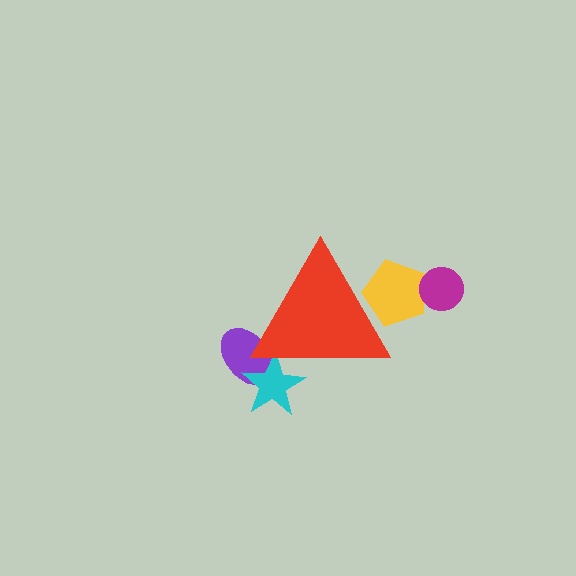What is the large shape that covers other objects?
A red triangle.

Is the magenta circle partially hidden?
No, the magenta circle is fully visible.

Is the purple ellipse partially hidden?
Yes, the purple ellipse is partially hidden behind the red triangle.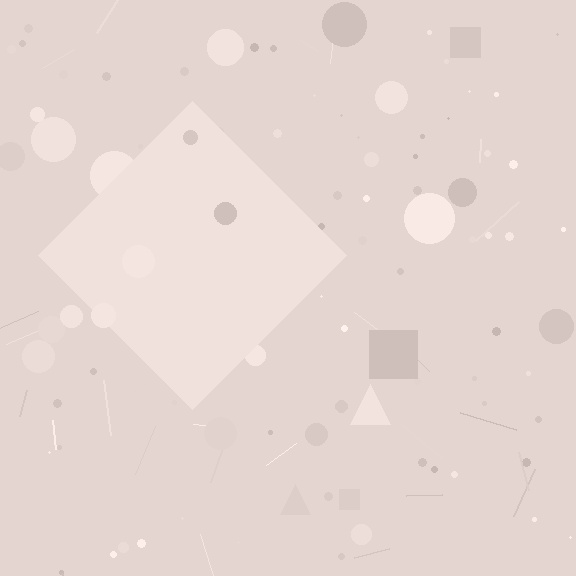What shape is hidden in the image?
A diamond is hidden in the image.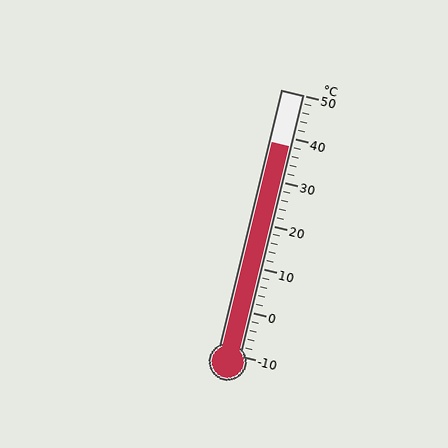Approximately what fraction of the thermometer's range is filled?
The thermometer is filled to approximately 80% of its range.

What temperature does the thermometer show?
The thermometer shows approximately 38°C.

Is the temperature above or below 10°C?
The temperature is above 10°C.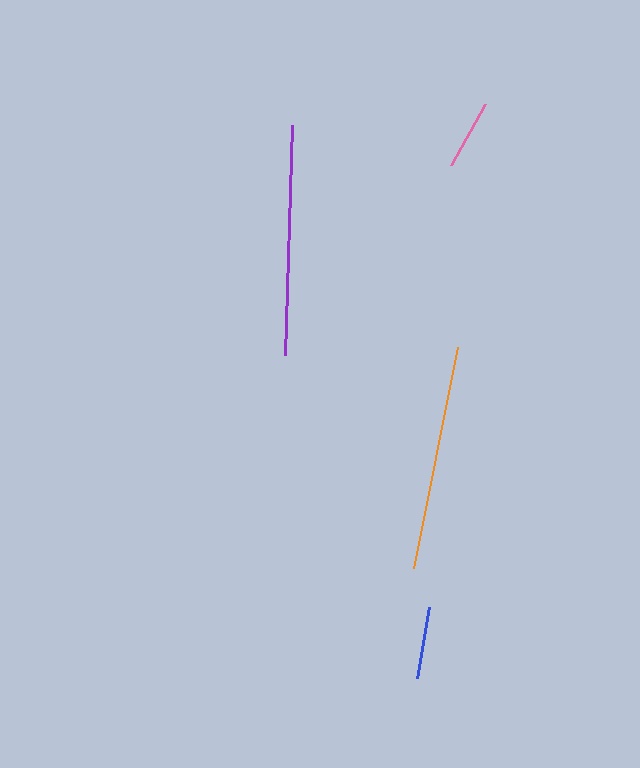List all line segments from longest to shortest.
From longest to shortest: purple, orange, blue, pink.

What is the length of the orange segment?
The orange segment is approximately 226 pixels long.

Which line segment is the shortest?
The pink line is the shortest at approximately 70 pixels.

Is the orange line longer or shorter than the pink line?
The orange line is longer than the pink line.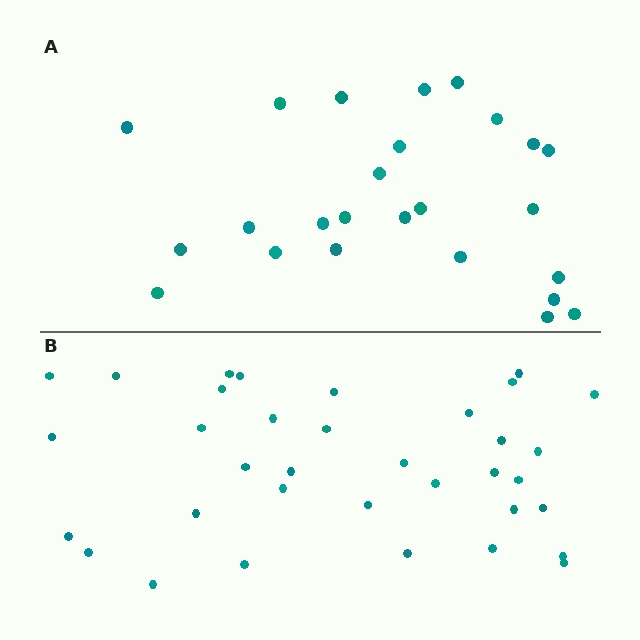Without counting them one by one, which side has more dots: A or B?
Region B (the bottom region) has more dots.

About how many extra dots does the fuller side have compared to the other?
Region B has roughly 10 or so more dots than region A.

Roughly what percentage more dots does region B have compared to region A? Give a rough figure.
About 40% more.